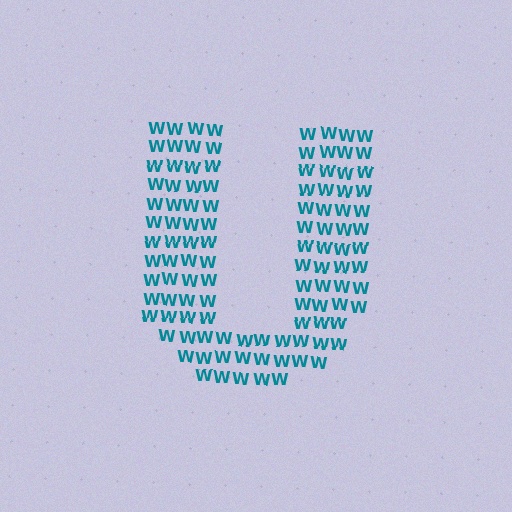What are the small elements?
The small elements are letter W's.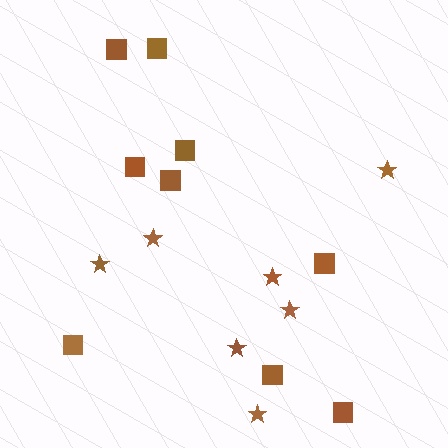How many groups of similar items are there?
There are 2 groups: one group of squares (9) and one group of stars (7).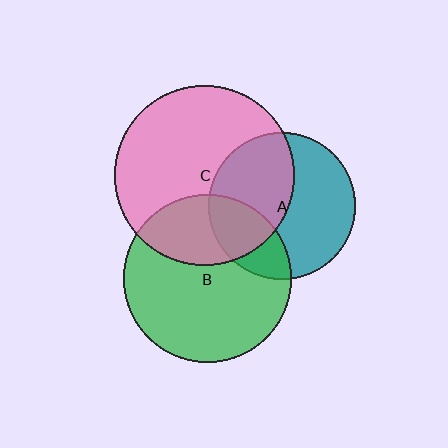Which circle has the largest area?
Circle C (pink).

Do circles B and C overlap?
Yes.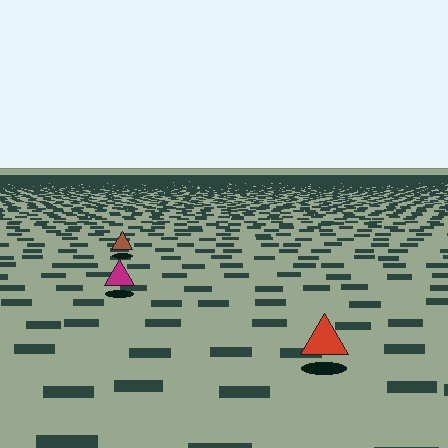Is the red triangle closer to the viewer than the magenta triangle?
Yes. The red triangle is closer — you can tell from the texture gradient: the ground texture is coarser near it.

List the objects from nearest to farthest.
From nearest to farthest: the red triangle, the magenta triangle, the brown triangle.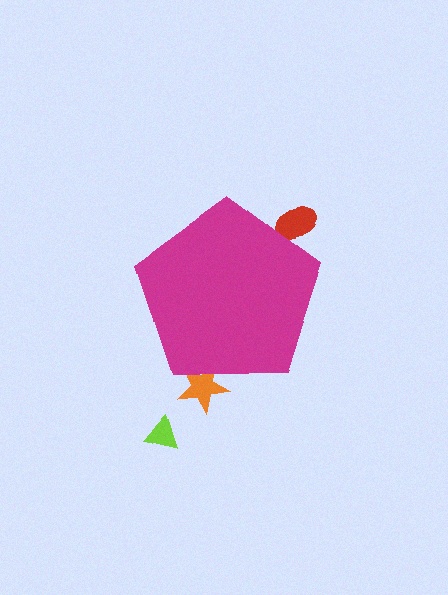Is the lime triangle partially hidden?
No, the lime triangle is fully visible.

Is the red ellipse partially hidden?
Yes, the red ellipse is partially hidden behind the magenta pentagon.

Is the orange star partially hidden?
Yes, the orange star is partially hidden behind the magenta pentagon.